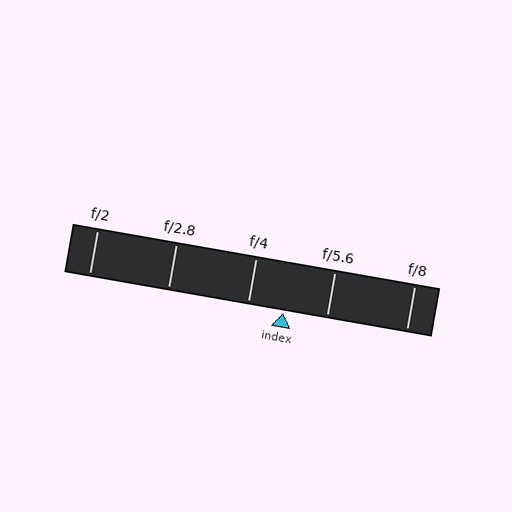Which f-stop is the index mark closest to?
The index mark is closest to f/4.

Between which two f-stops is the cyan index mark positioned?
The index mark is between f/4 and f/5.6.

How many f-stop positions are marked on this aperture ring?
There are 5 f-stop positions marked.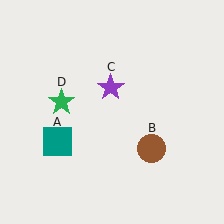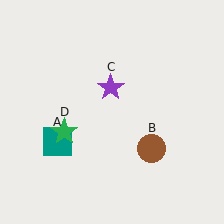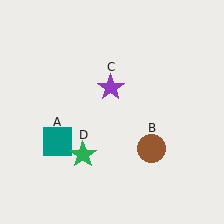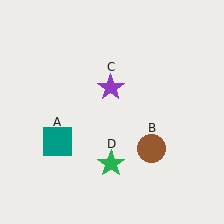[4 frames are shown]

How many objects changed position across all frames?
1 object changed position: green star (object D).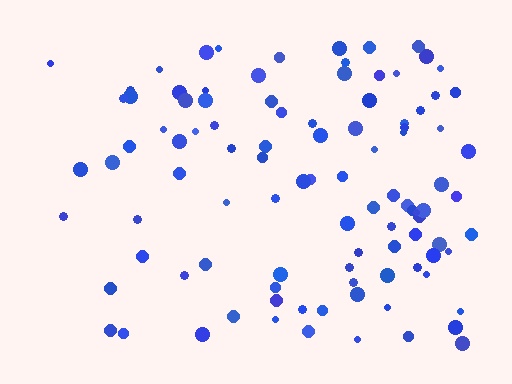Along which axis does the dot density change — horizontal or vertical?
Horizontal.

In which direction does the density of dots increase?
From left to right, with the right side densest.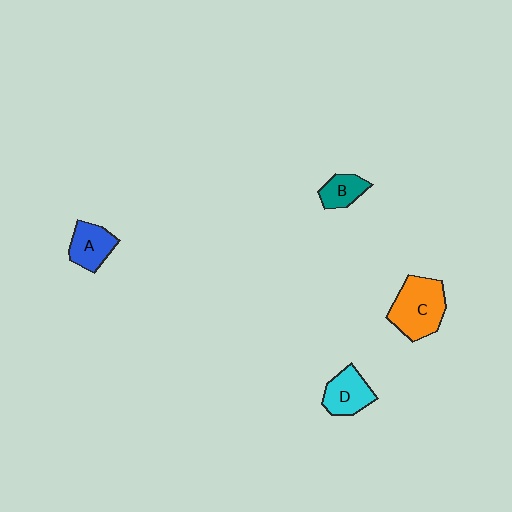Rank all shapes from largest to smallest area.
From largest to smallest: C (orange), D (cyan), A (blue), B (teal).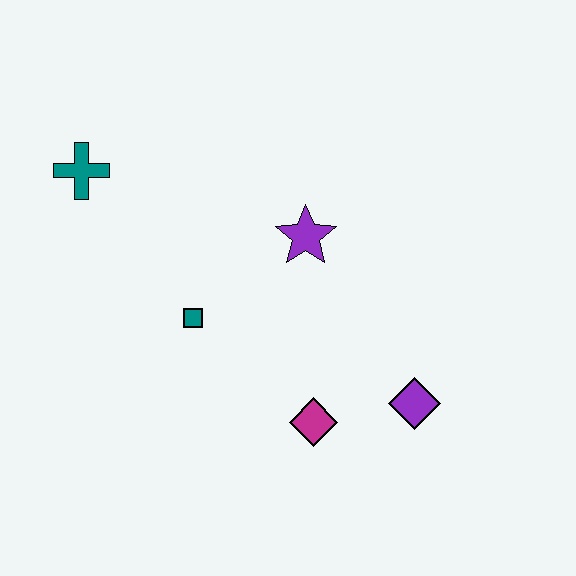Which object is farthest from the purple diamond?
The teal cross is farthest from the purple diamond.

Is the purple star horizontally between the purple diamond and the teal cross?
Yes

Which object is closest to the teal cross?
The teal square is closest to the teal cross.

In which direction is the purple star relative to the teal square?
The purple star is to the right of the teal square.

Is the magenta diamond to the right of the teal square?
Yes